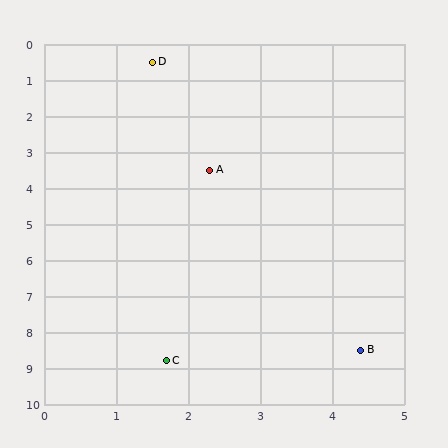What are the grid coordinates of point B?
Point B is at approximately (4.4, 8.5).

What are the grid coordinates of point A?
Point A is at approximately (2.3, 3.5).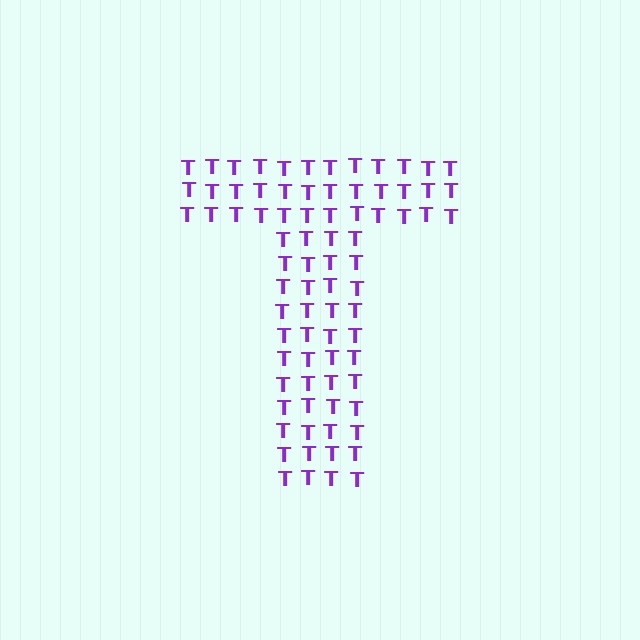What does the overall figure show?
The overall figure shows the letter T.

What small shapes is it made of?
It is made of small letter T's.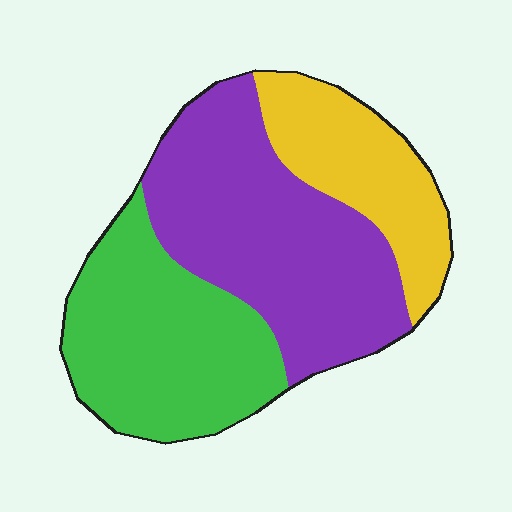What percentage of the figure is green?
Green covers roughly 35% of the figure.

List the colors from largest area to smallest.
From largest to smallest: purple, green, yellow.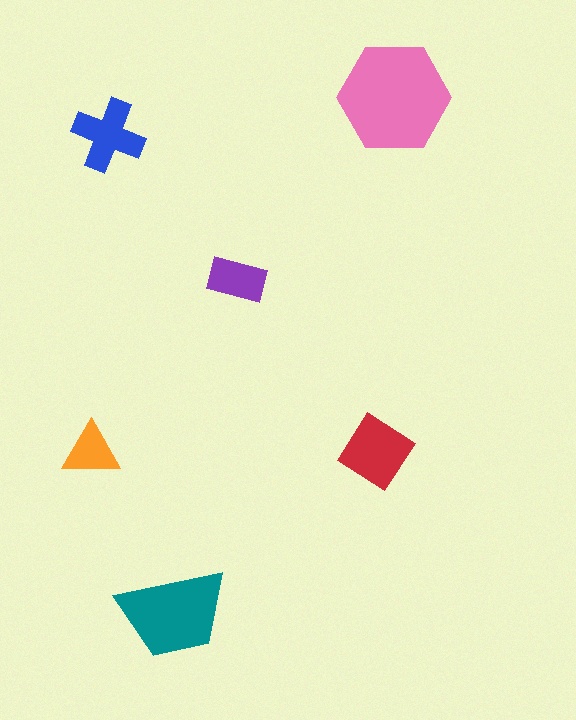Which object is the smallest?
The orange triangle.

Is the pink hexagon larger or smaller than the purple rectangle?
Larger.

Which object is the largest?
The pink hexagon.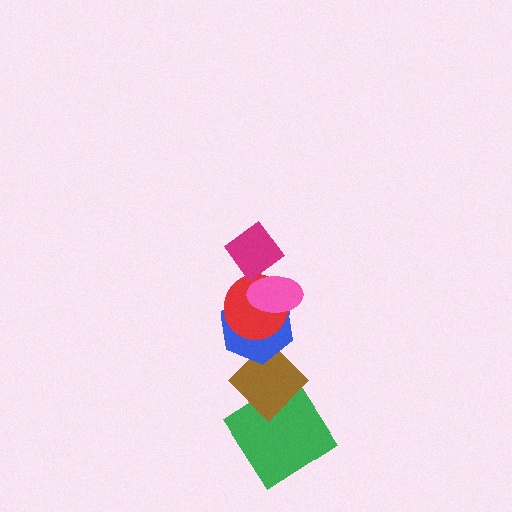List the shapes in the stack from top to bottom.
From top to bottom: the magenta diamond, the pink ellipse, the red circle, the blue hexagon, the brown diamond, the green diamond.